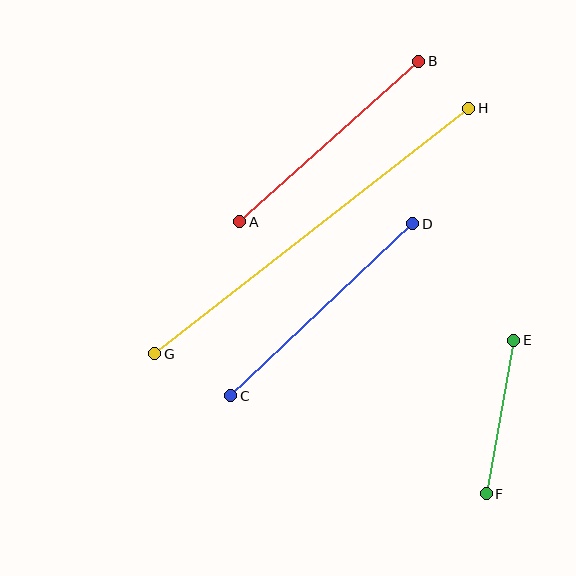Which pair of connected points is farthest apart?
Points G and H are farthest apart.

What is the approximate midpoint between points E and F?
The midpoint is at approximately (500, 417) pixels.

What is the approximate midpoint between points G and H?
The midpoint is at approximately (312, 231) pixels.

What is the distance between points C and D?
The distance is approximately 251 pixels.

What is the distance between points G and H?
The distance is approximately 398 pixels.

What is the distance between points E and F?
The distance is approximately 156 pixels.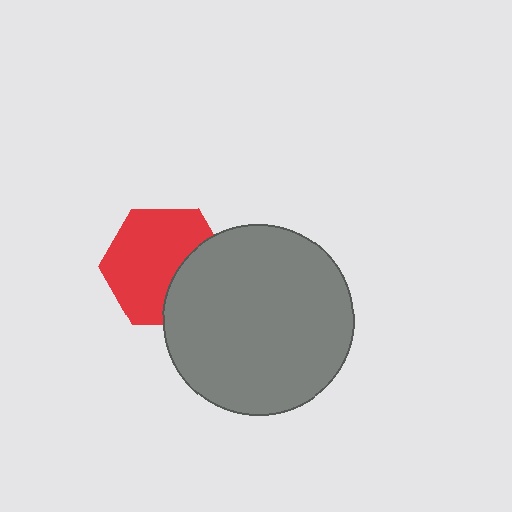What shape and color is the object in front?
The object in front is a gray circle.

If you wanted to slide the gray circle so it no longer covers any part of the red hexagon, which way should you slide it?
Slide it right — that is the most direct way to separate the two shapes.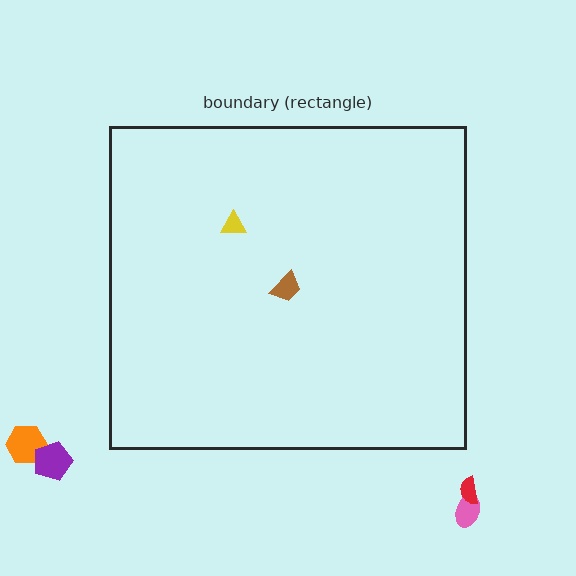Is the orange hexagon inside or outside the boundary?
Outside.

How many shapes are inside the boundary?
2 inside, 4 outside.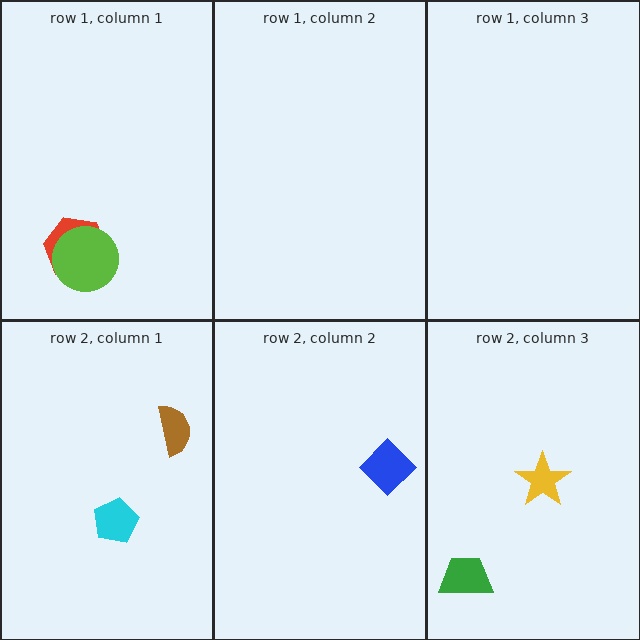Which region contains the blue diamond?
The row 2, column 2 region.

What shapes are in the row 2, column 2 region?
The blue diamond.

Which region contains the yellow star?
The row 2, column 3 region.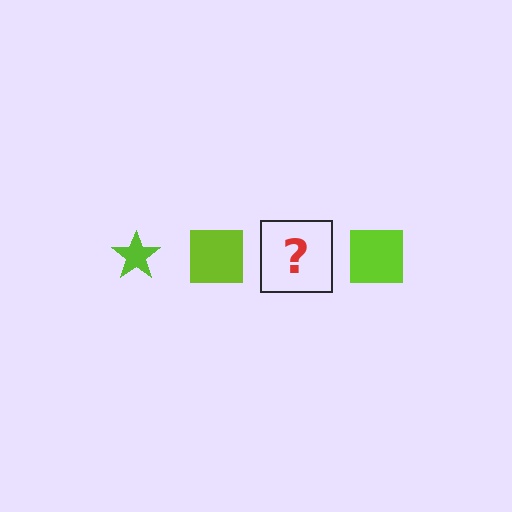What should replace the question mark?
The question mark should be replaced with a lime star.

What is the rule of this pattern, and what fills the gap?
The rule is that the pattern cycles through star, square shapes in lime. The gap should be filled with a lime star.